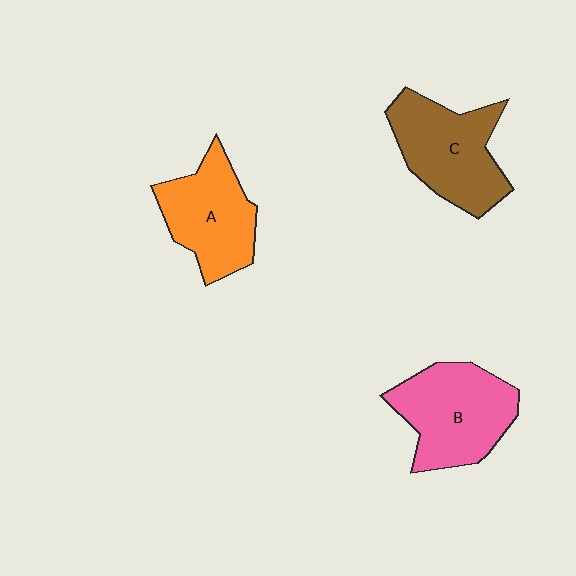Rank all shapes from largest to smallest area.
From largest to smallest: B (pink), C (brown), A (orange).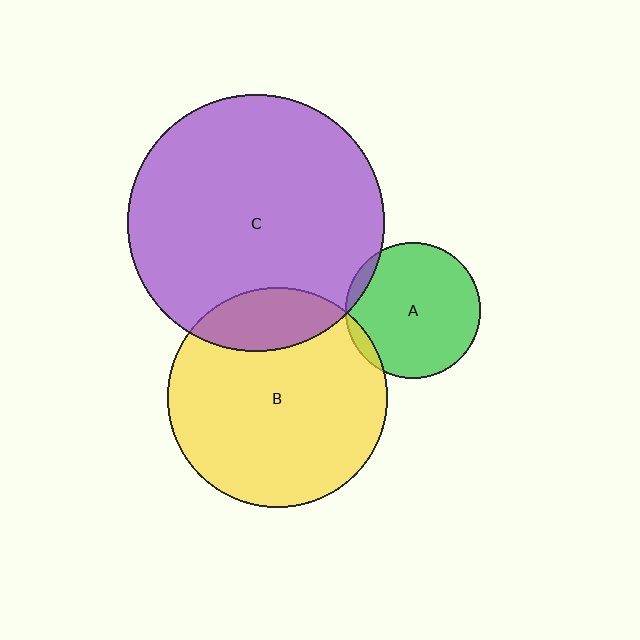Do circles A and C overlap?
Yes.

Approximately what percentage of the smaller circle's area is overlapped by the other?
Approximately 5%.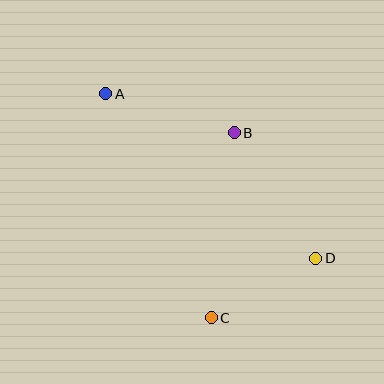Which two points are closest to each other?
Points C and D are closest to each other.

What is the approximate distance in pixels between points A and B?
The distance between A and B is approximately 134 pixels.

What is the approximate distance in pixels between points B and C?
The distance between B and C is approximately 187 pixels.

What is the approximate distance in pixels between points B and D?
The distance between B and D is approximately 150 pixels.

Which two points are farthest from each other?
Points A and D are farthest from each other.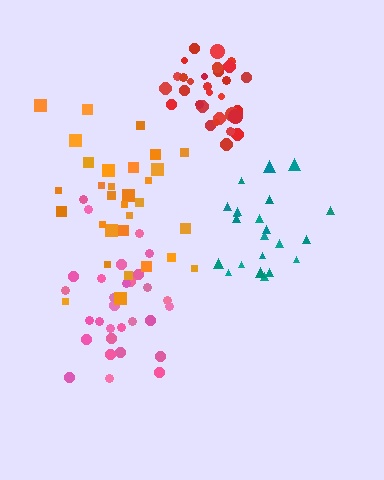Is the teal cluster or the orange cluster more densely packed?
Teal.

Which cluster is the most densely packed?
Red.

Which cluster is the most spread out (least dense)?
Pink.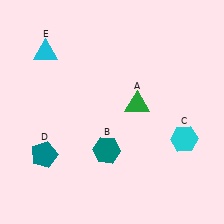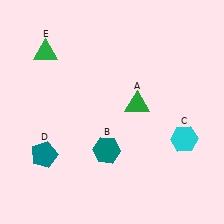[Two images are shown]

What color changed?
The triangle (E) changed from cyan in Image 1 to green in Image 2.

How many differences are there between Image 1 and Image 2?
There is 1 difference between the two images.